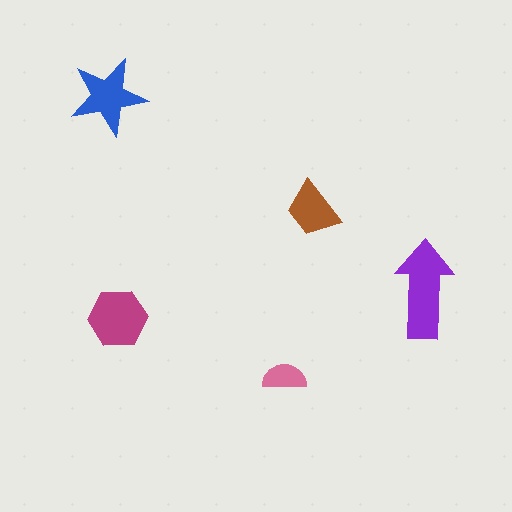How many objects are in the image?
There are 5 objects in the image.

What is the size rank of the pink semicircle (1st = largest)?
5th.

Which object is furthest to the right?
The purple arrow is rightmost.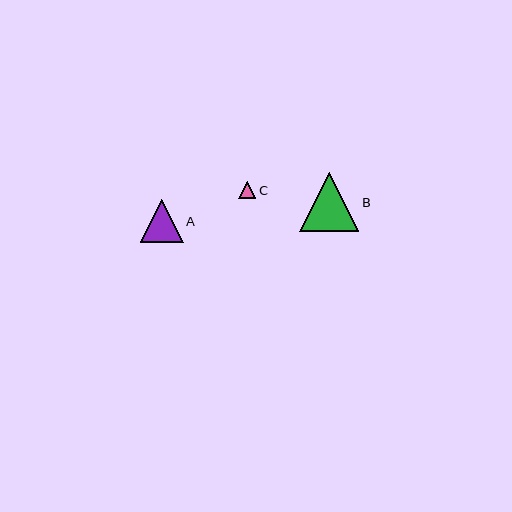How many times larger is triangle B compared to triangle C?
Triangle B is approximately 3.4 times the size of triangle C.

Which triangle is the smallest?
Triangle C is the smallest with a size of approximately 17 pixels.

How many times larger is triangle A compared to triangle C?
Triangle A is approximately 2.5 times the size of triangle C.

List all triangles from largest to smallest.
From largest to smallest: B, A, C.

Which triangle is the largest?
Triangle B is the largest with a size of approximately 59 pixels.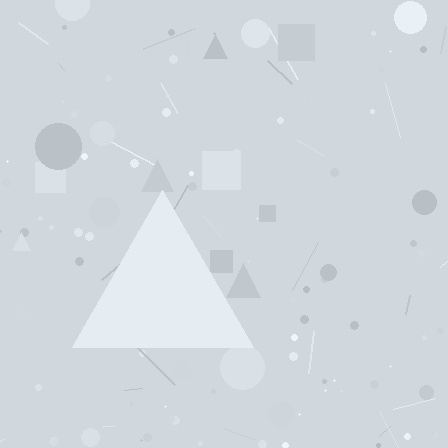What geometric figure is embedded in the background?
A triangle is embedded in the background.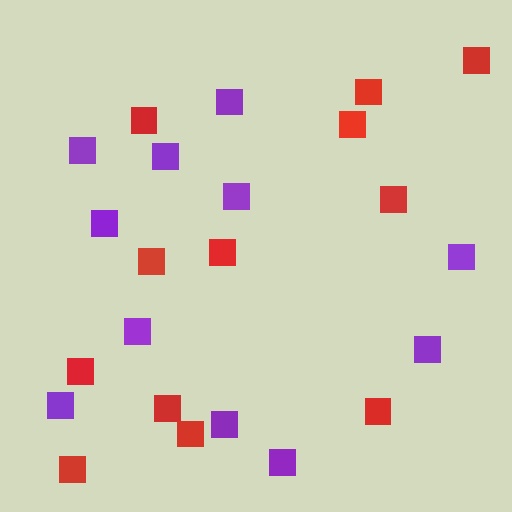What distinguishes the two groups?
There are 2 groups: one group of red squares (12) and one group of purple squares (11).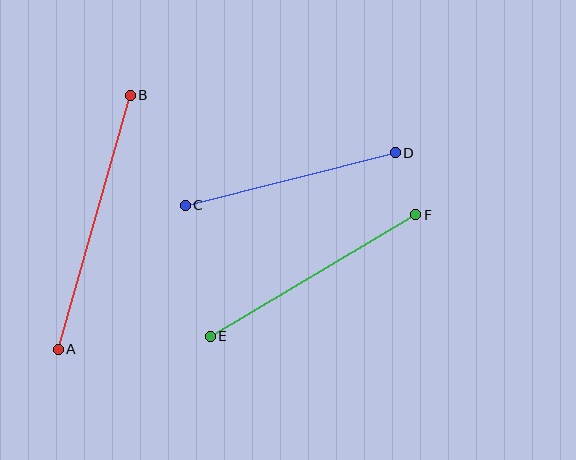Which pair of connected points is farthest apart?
Points A and B are farthest apart.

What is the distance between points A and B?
The distance is approximately 264 pixels.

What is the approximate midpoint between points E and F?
The midpoint is at approximately (313, 276) pixels.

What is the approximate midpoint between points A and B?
The midpoint is at approximately (94, 222) pixels.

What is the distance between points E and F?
The distance is approximately 239 pixels.